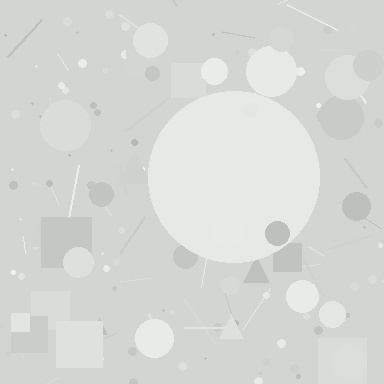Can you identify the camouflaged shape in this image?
The camouflaged shape is a circle.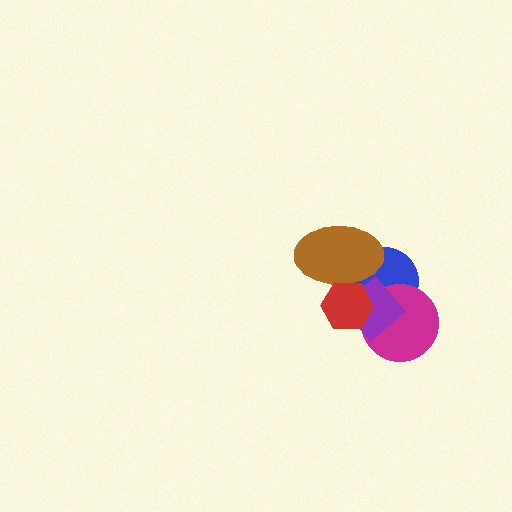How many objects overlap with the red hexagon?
4 objects overlap with the red hexagon.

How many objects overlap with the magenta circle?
3 objects overlap with the magenta circle.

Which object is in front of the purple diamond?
The red hexagon is in front of the purple diamond.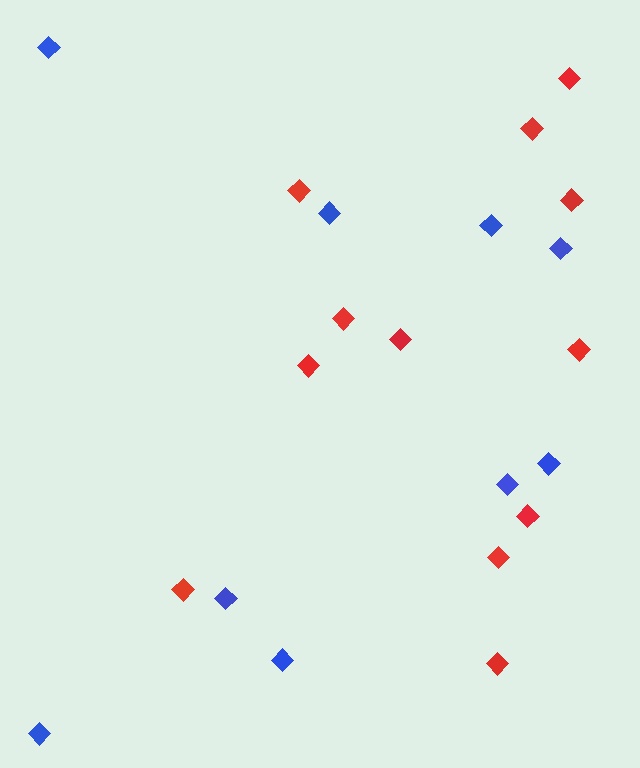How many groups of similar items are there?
There are 2 groups: one group of red diamonds (12) and one group of blue diamonds (9).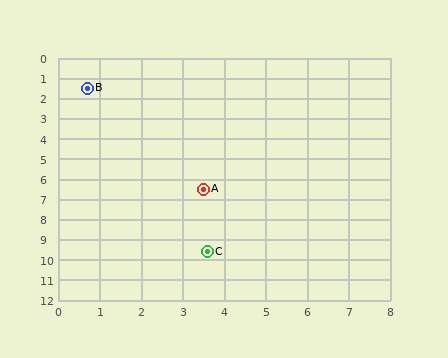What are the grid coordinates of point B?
Point B is at approximately (0.7, 1.5).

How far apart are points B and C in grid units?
Points B and C are about 8.6 grid units apart.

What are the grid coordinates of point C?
Point C is at approximately (3.6, 9.6).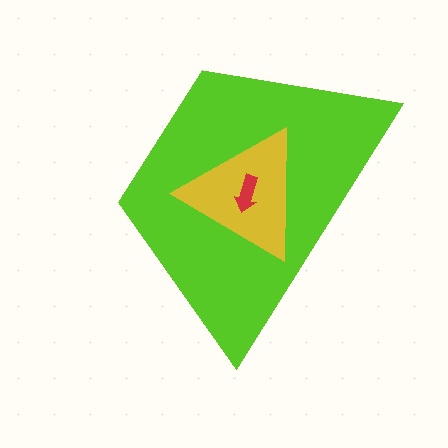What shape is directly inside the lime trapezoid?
The yellow triangle.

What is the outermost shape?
The lime trapezoid.